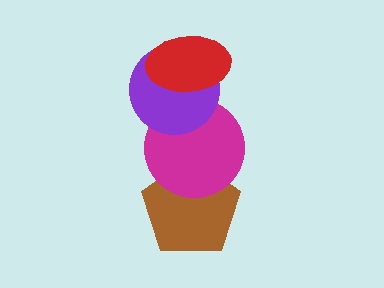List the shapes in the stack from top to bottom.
From top to bottom: the red ellipse, the purple circle, the magenta circle, the brown pentagon.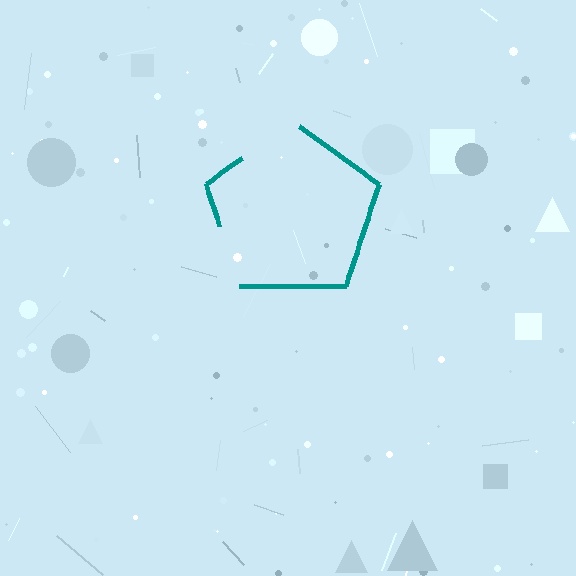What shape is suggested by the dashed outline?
The dashed outline suggests a pentagon.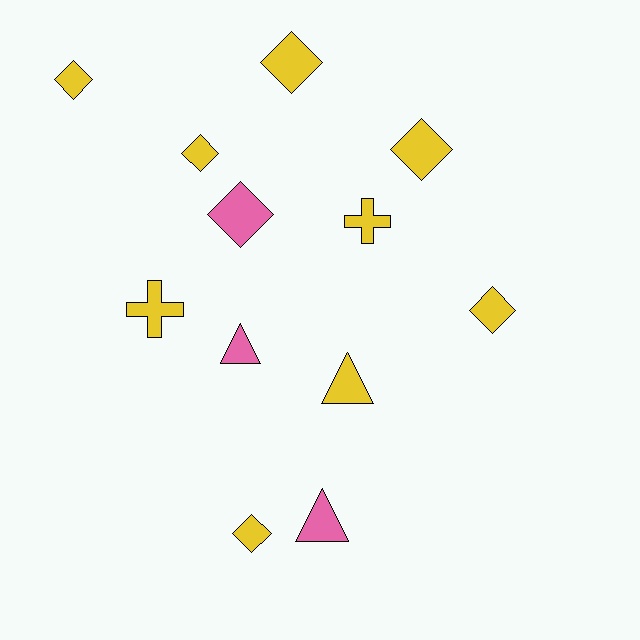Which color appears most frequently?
Yellow, with 9 objects.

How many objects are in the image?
There are 12 objects.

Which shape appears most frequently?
Diamond, with 7 objects.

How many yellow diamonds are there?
There are 6 yellow diamonds.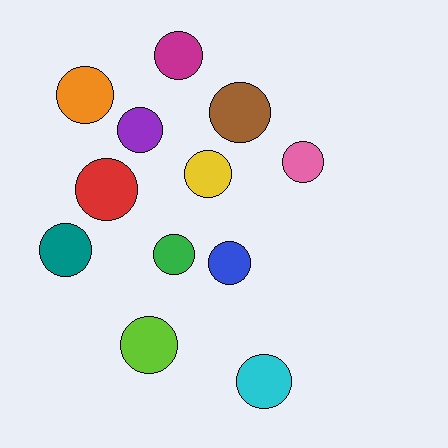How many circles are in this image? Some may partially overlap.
There are 12 circles.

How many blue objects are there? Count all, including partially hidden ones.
There is 1 blue object.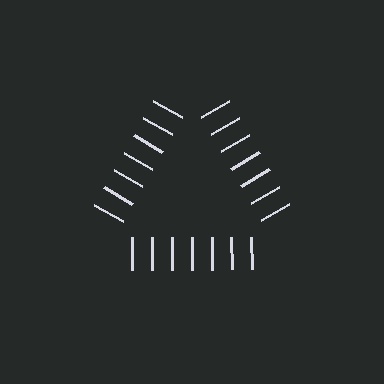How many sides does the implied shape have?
3 sides — the line-ends trace a triangle.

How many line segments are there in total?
21 — 7 along each of the 3 edges.